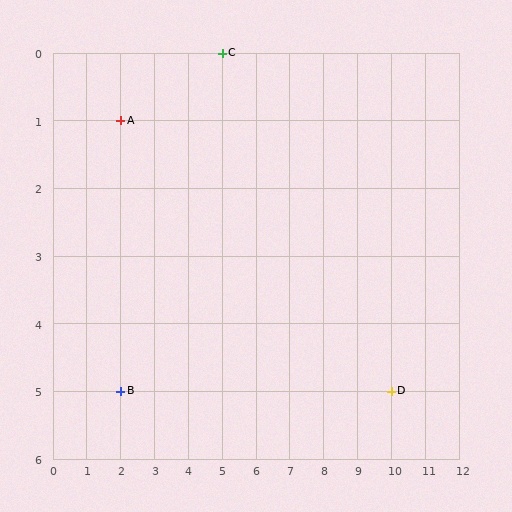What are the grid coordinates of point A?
Point A is at grid coordinates (2, 1).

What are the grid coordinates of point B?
Point B is at grid coordinates (2, 5).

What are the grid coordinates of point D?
Point D is at grid coordinates (10, 5).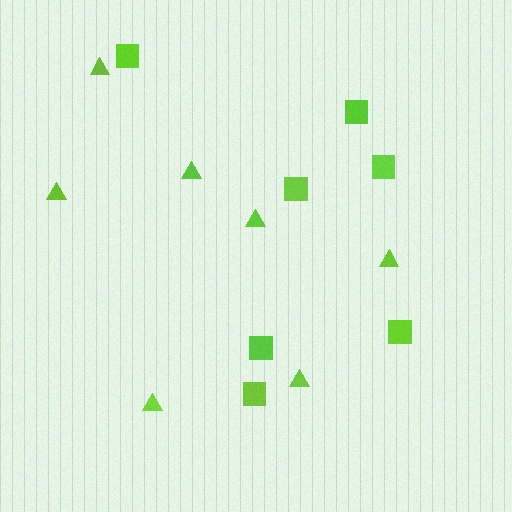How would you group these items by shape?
There are 2 groups: one group of squares (7) and one group of triangles (7).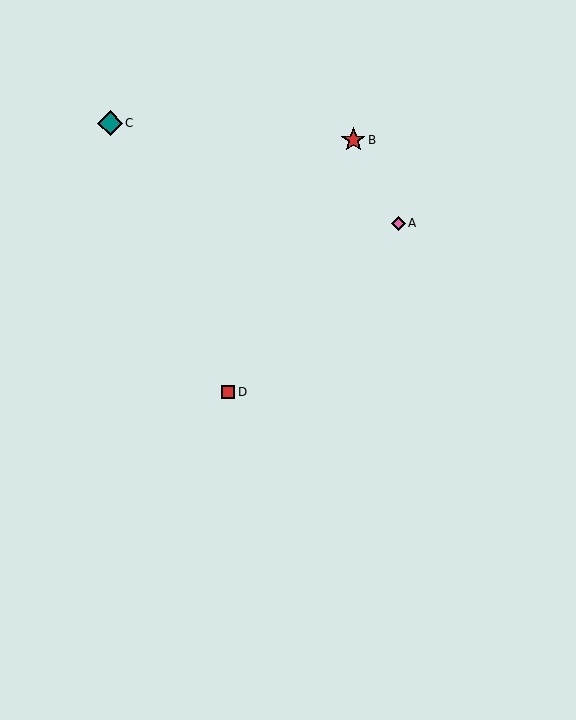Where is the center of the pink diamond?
The center of the pink diamond is at (399, 223).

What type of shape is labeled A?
Shape A is a pink diamond.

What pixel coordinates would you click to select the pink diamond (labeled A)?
Click at (399, 223) to select the pink diamond A.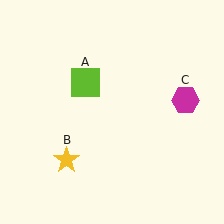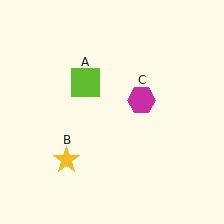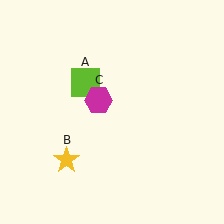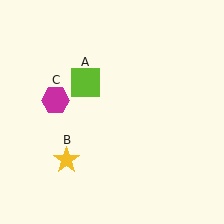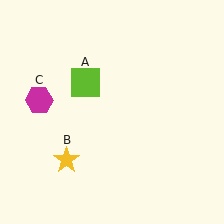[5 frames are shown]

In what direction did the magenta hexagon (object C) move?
The magenta hexagon (object C) moved left.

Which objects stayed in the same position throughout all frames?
Lime square (object A) and yellow star (object B) remained stationary.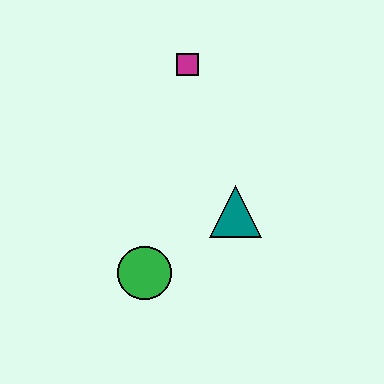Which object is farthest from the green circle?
The magenta square is farthest from the green circle.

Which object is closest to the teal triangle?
The green circle is closest to the teal triangle.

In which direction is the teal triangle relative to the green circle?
The teal triangle is to the right of the green circle.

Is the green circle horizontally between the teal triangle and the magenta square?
No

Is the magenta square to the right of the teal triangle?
No